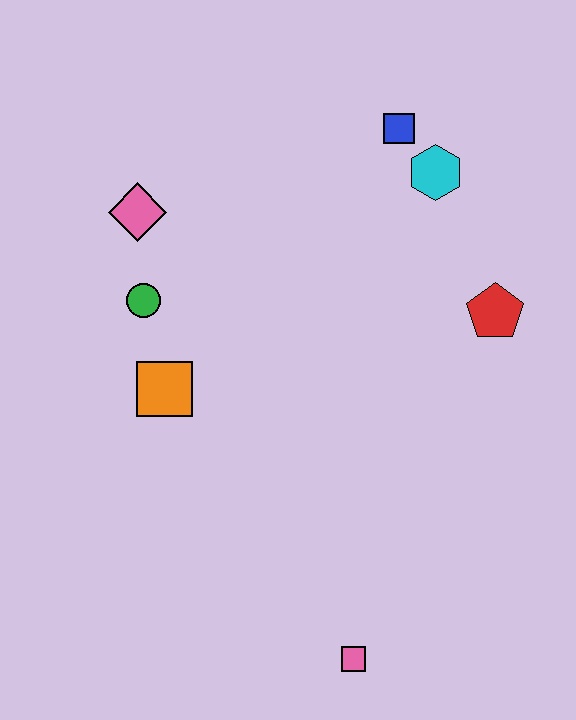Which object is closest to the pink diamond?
The green circle is closest to the pink diamond.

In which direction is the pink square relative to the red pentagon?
The pink square is below the red pentagon.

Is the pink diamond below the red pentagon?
No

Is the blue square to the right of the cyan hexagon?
No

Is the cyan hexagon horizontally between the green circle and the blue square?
No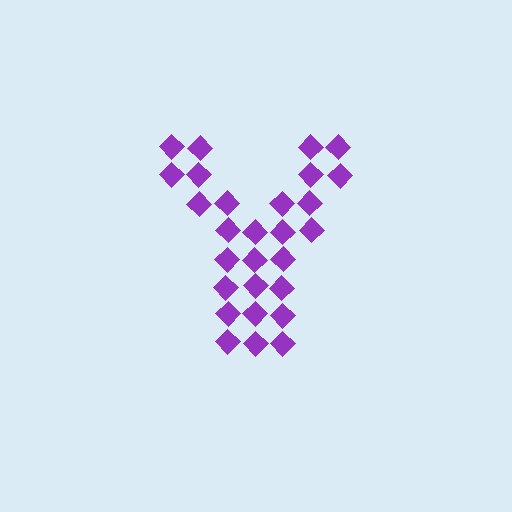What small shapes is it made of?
It is made of small diamonds.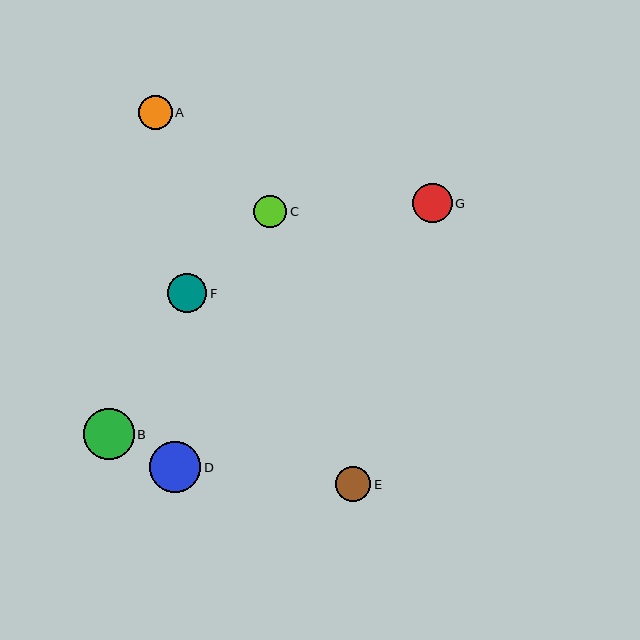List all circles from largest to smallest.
From largest to smallest: D, B, G, F, E, A, C.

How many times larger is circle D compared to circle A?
Circle D is approximately 1.5 times the size of circle A.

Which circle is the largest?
Circle D is the largest with a size of approximately 51 pixels.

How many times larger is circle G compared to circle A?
Circle G is approximately 1.2 times the size of circle A.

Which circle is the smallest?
Circle C is the smallest with a size of approximately 33 pixels.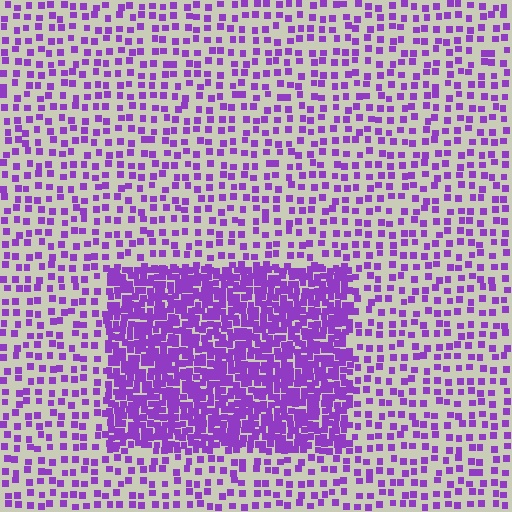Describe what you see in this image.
The image contains small purple elements arranged at two different densities. A rectangle-shaped region is visible where the elements are more densely packed than the surrounding area.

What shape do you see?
I see a rectangle.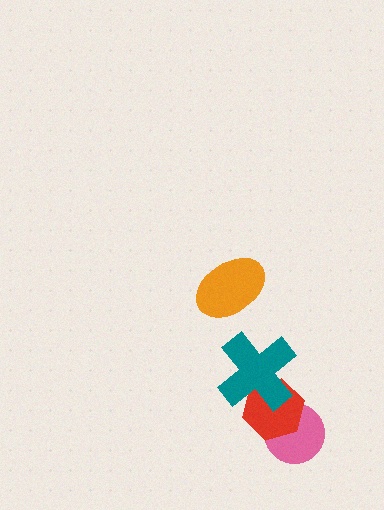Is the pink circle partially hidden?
Yes, it is partially covered by another shape.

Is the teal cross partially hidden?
No, no other shape covers it.